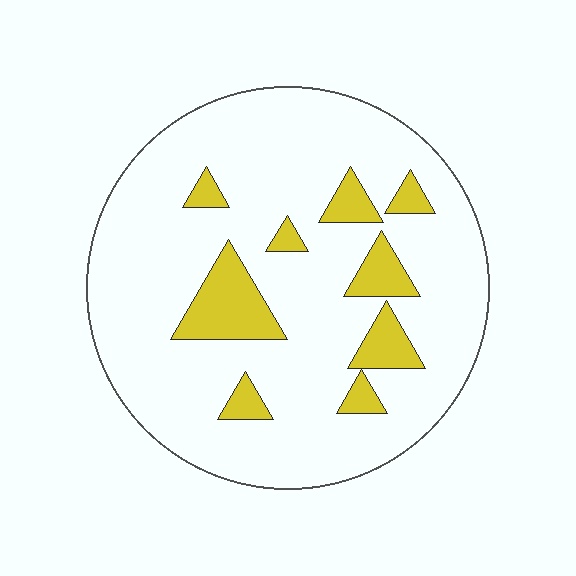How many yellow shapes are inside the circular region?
9.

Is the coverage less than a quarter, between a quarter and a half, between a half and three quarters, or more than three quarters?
Less than a quarter.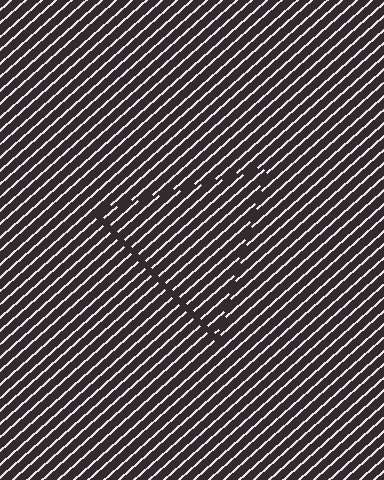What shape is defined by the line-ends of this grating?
An illusory triangle. The interior of the shape contains the same grating, shifted by half a period — the contour is defined by the phase discontinuity where line-ends from the inner and outer gratings abut.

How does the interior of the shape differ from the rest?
The interior of the shape contains the same grating, shifted by half a period — the contour is defined by the phase discontinuity where line-ends from the inner and outer gratings abut.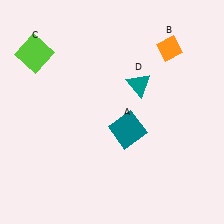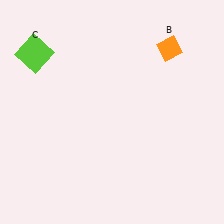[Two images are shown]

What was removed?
The teal triangle (D), the teal square (A) were removed in Image 2.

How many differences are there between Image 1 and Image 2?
There are 2 differences between the two images.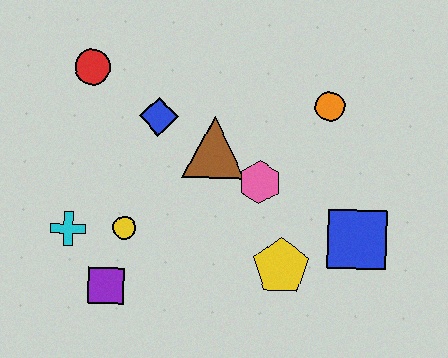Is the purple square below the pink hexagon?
Yes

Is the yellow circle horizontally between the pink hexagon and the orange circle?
No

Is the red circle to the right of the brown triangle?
No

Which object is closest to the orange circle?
The pink hexagon is closest to the orange circle.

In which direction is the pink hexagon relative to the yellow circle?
The pink hexagon is to the right of the yellow circle.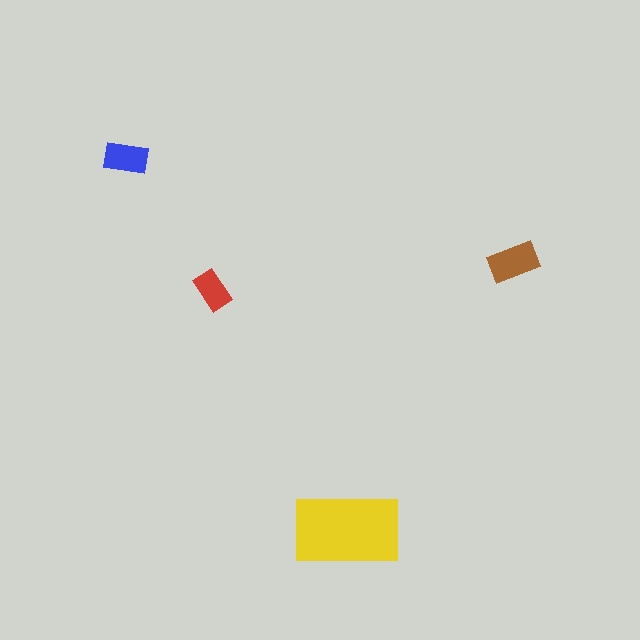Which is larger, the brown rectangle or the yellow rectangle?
The yellow one.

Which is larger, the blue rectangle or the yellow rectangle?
The yellow one.